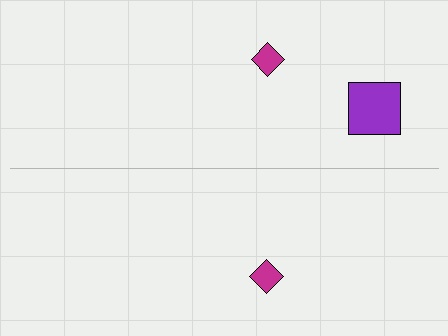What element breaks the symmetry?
A purple square is missing from the bottom side.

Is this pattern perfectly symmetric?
No, the pattern is not perfectly symmetric. A purple square is missing from the bottom side.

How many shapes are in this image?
There are 3 shapes in this image.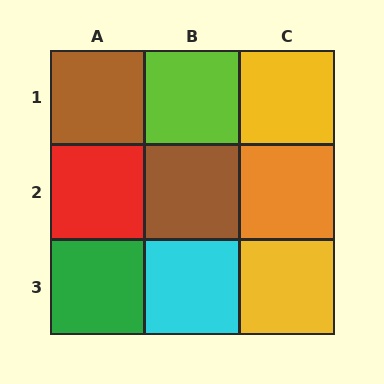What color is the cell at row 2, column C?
Orange.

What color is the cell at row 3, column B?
Cyan.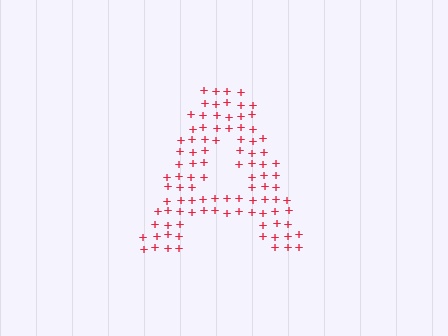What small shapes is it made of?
It is made of small plus signs.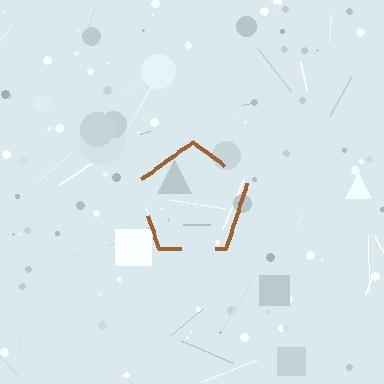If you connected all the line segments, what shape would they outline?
They would outline a pentagon.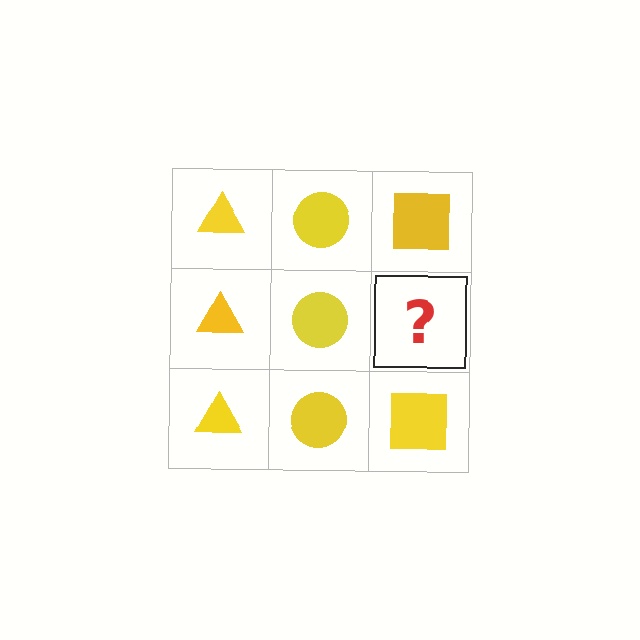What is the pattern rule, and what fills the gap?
The rule is that each column has a consistent shape. The gap should be filled with a yellow square.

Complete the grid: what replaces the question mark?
The question mark should be replaced with a yellow square.